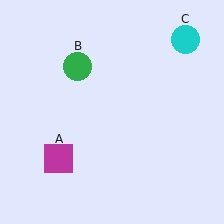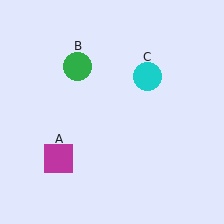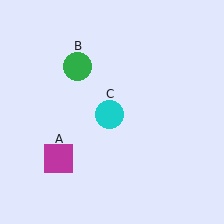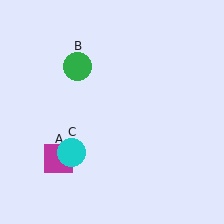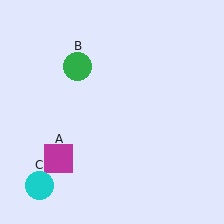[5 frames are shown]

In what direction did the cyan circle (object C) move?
The cyan circle (object C) moved down and to the left.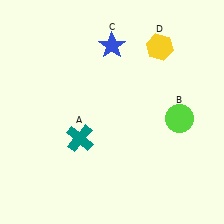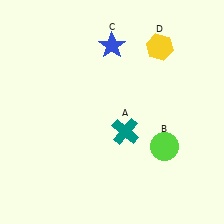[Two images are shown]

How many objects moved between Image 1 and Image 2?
2 objects moved between the two images.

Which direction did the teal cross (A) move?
The teal cross (A) moved right.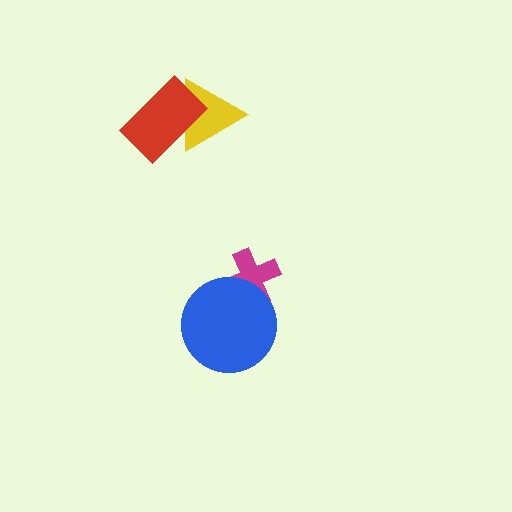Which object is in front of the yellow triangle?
The red rectangle is in front of the yellow triangle.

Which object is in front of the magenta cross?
The blue circle is in front of the magenta cross.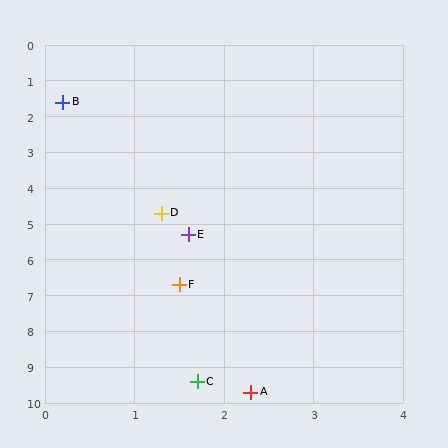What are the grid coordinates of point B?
Point B is at approximately (0.2, 1.6).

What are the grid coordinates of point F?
Point F is at approximately (1.5, 6.7).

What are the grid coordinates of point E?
Point E is at approximately (1.6, 5.3).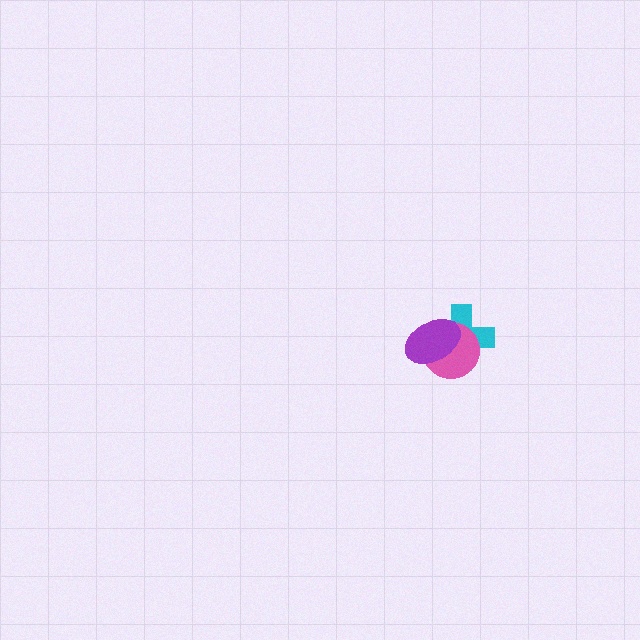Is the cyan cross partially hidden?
Yes, it is partially covered by another shape.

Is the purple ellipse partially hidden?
No, no other shape covers it.